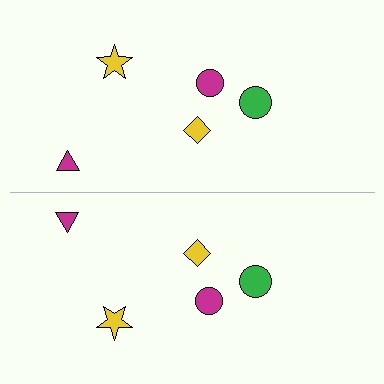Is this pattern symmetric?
Yes, this pattern has bilateral (reflection) symmetry.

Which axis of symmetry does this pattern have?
The pattern has a horizontal axis of symmetry running through the center of the image.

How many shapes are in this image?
There are 10 shapes in this image.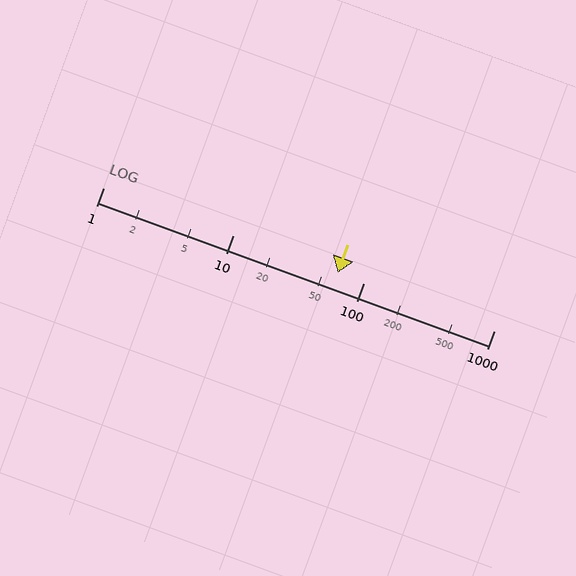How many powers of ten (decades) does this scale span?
The scale spans 3 decades, from 1 to 1000.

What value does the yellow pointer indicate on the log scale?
The pointer indicates approximately 63.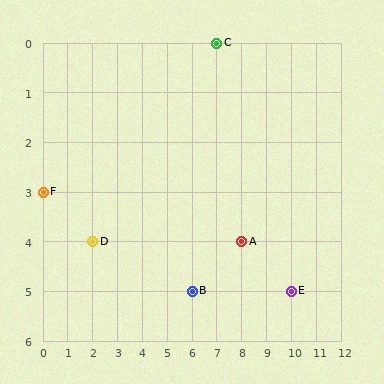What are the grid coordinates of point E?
Point E is at grid coordinates (10, 5).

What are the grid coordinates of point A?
Point A is at grid coordinates (8, 4).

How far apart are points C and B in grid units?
Points C and B are 1 column and 5 rows apart (about 5.1 grid units diagonally).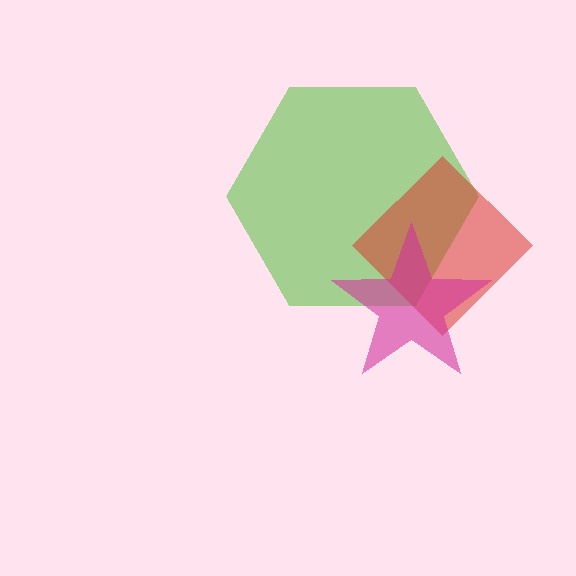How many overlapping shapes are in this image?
There are 3 overlapping shapes in the image.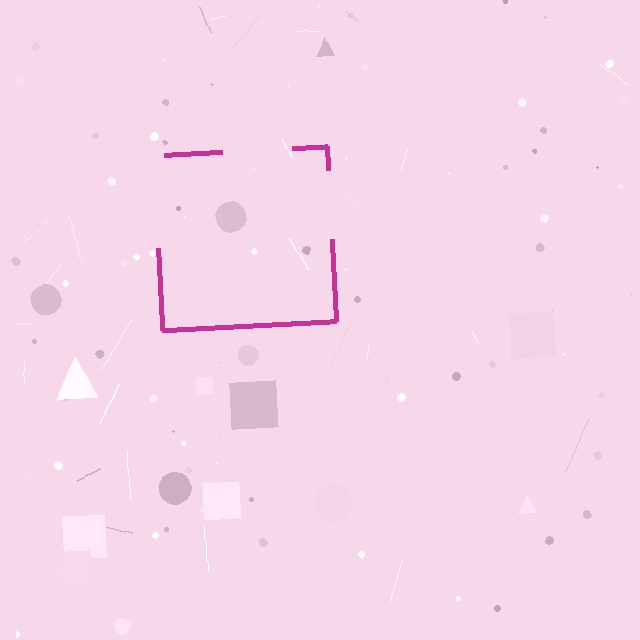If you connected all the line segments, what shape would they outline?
They would outline a square.